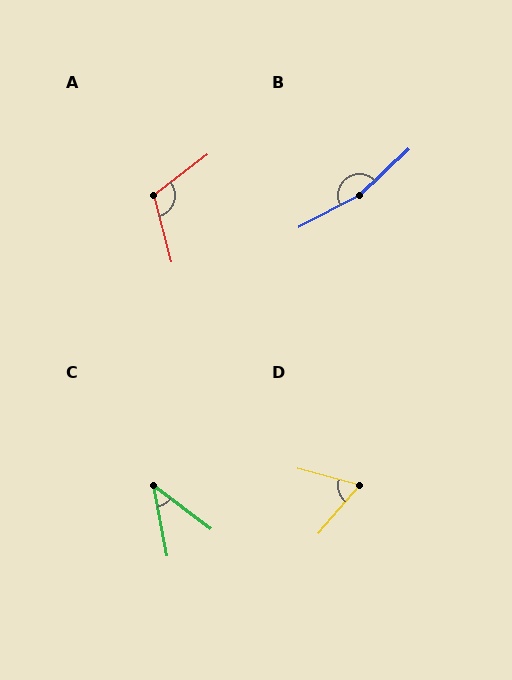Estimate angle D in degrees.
Approximately 64 degrees.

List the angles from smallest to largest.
C (42°), D (64°), A (112°), B (165°).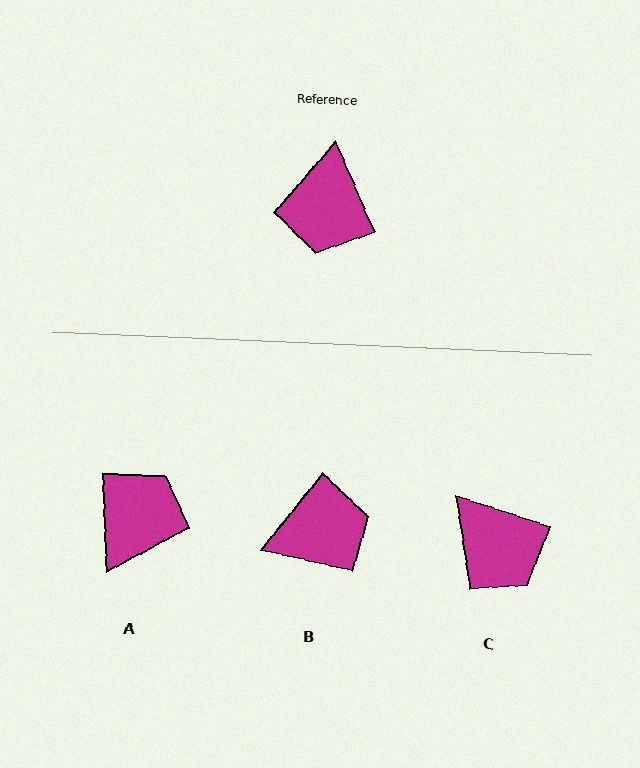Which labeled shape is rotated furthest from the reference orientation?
A, about 159 degrees away.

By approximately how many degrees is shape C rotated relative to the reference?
Approximately 49 degrees counter-clockwise.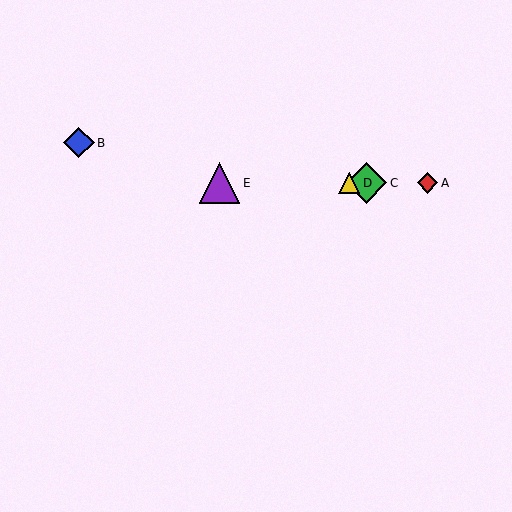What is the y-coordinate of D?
Object D is at y≈183.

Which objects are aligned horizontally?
Objects A, C, D, E are aligned horizontally.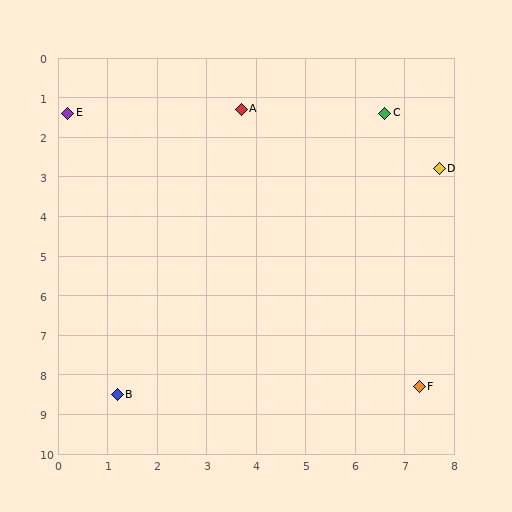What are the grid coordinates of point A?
Point A is at approximately (3.7, 1.3).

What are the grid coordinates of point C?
Point C is at approximately (6.6, 1.4).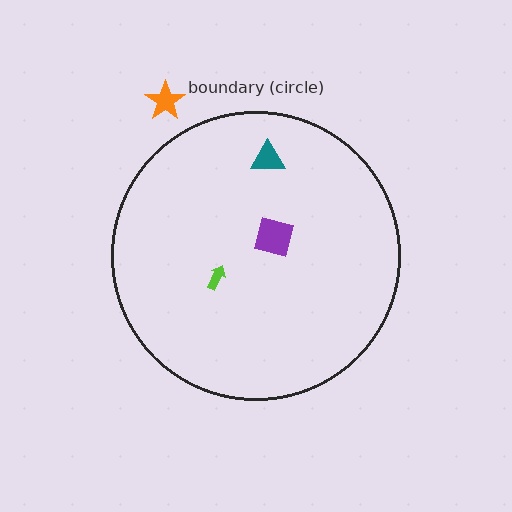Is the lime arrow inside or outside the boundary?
Inside.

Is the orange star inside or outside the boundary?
Outside.